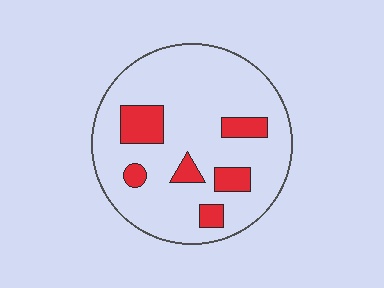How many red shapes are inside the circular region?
6.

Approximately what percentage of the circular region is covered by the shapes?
Approximately 15%.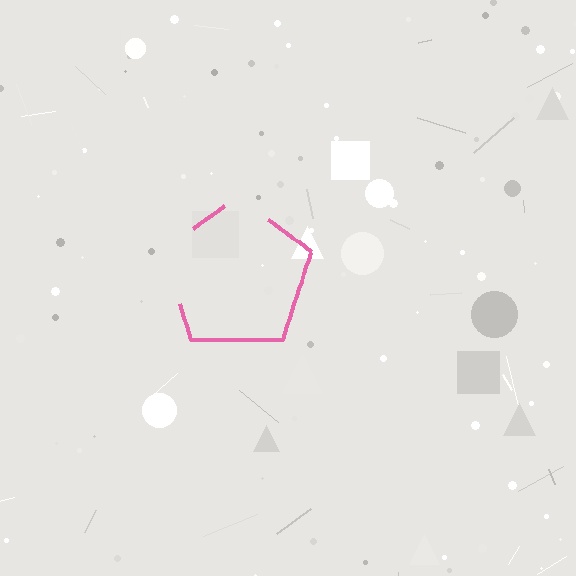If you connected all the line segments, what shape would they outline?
They would outline a pentagon.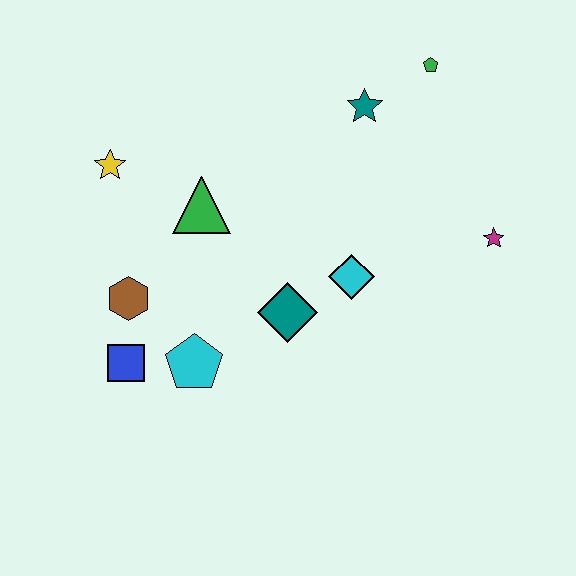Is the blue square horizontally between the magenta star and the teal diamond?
No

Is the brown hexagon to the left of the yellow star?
No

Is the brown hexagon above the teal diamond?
Yes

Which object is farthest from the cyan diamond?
The yellow star is farthest from the cyan diamond.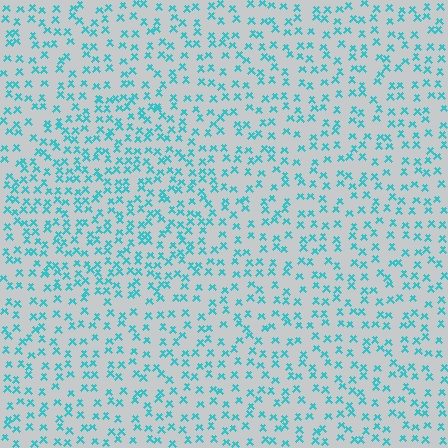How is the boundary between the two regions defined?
The boundary is defined by a change in element density (approximately 1.5x ratio). All elements are the same color, size, and shape.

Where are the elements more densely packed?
The elements are more densely packed inside the circle boundary.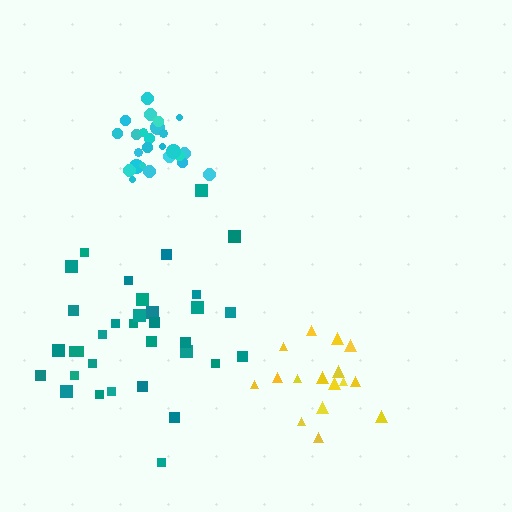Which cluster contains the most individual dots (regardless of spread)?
Teal (34).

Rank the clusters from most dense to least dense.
cyan, yellow, teal.